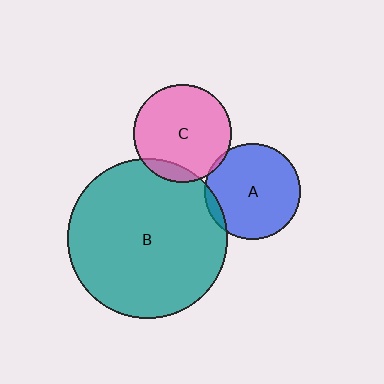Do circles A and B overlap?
Yes.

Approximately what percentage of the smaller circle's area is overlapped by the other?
Approximately 5%.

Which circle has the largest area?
Circle B (teal).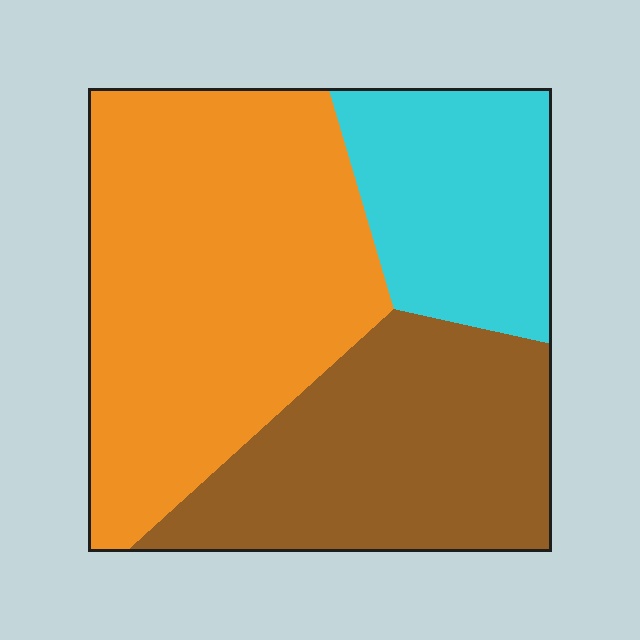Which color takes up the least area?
Cyan, at roughly 20%.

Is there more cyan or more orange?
Orange.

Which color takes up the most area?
Orange, at roughly 45%.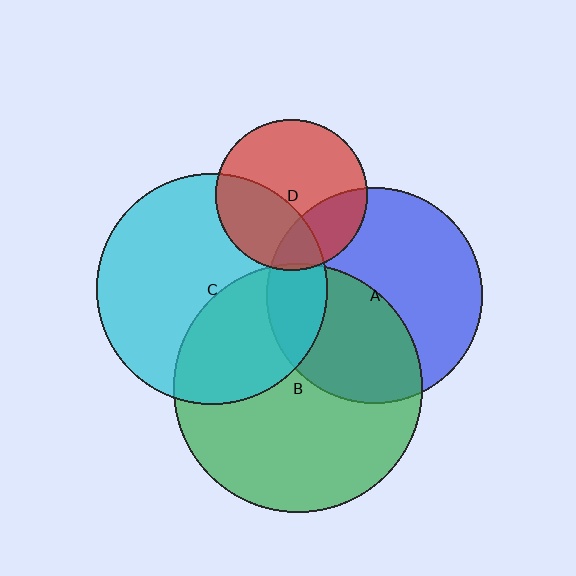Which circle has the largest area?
Circle B (green).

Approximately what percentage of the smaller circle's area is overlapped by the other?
Approximately 25%.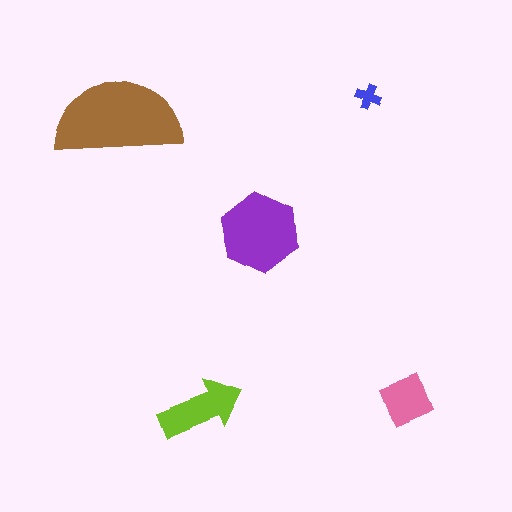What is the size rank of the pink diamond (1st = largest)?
4th.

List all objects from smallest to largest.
The blue cross, the pink diamond, the lime arrow, the purple hexagon, the brown semicircle.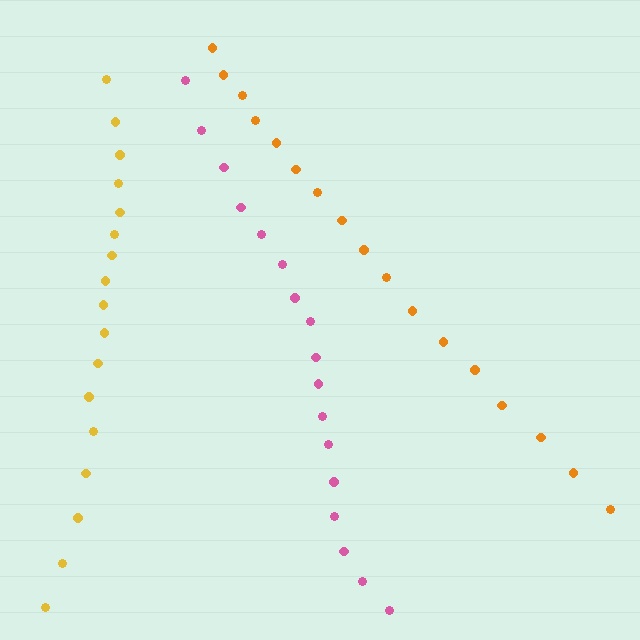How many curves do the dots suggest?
There are 3 distinct paths.